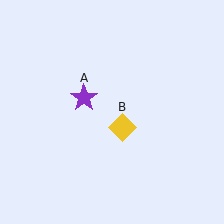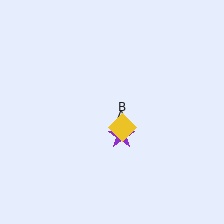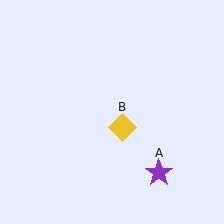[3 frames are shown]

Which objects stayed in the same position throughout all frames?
Yellow diamond (object B) remained stationary.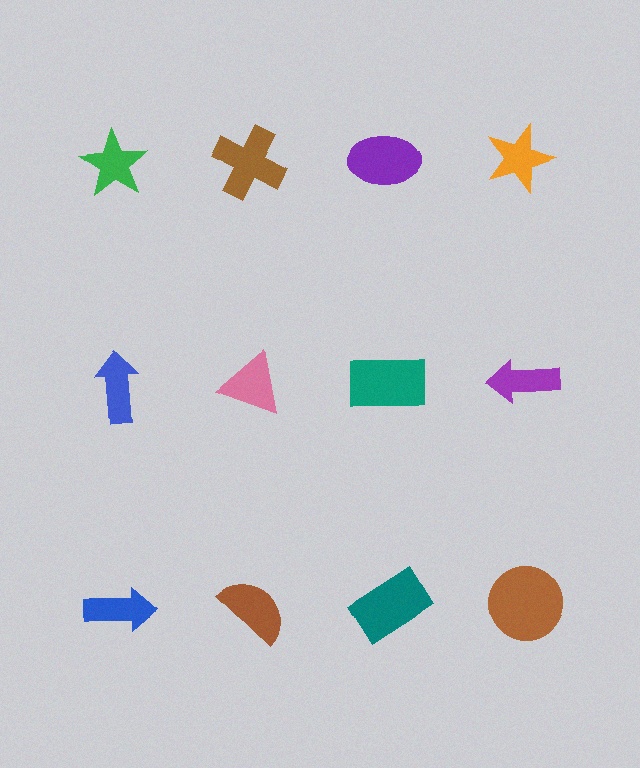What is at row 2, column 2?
A pink triangle.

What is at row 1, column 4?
An orange star.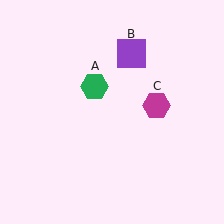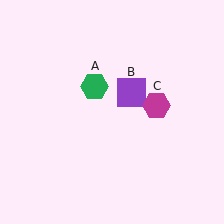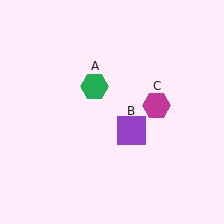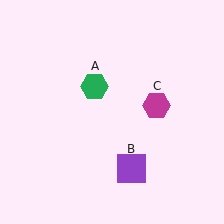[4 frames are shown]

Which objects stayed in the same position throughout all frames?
Green hexagon (object A) and magenta hexagon (object C) remained stationary.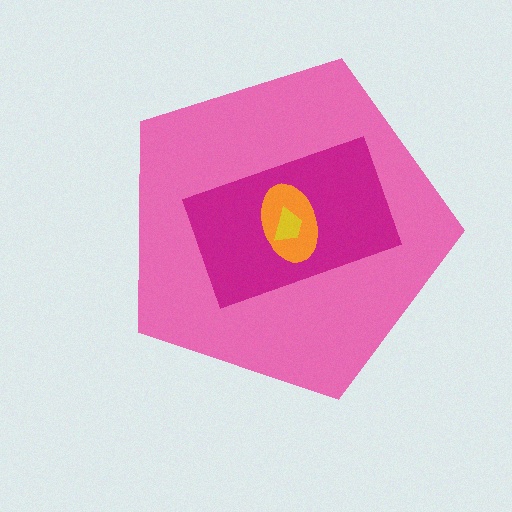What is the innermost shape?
The yellow trapezoid.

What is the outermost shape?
The pink pentagon.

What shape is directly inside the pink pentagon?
The magenta rectangle.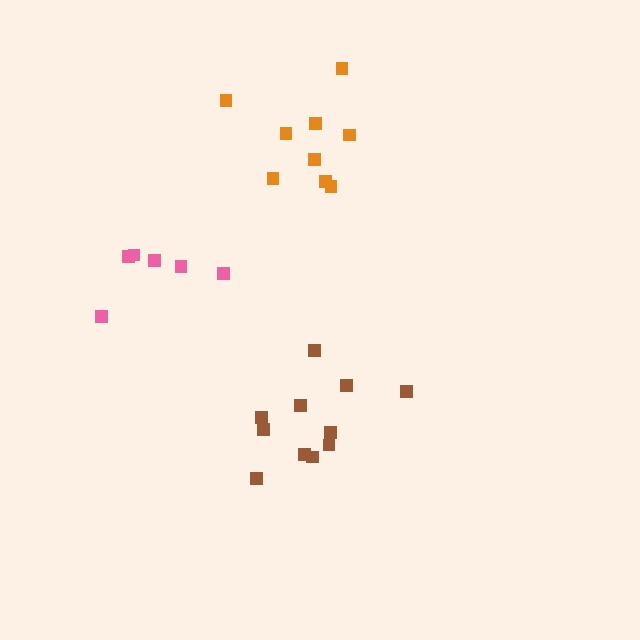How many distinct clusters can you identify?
There are 3 distinct clusters.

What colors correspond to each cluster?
The clusters are colored: brown, orange, pink.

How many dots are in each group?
Group 1: 11 dots, Group 2: 9 dots, Group 3: 6 dots (26 total).